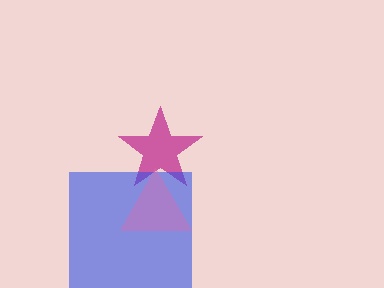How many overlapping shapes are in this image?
There are 3 overlapping shapes in the image.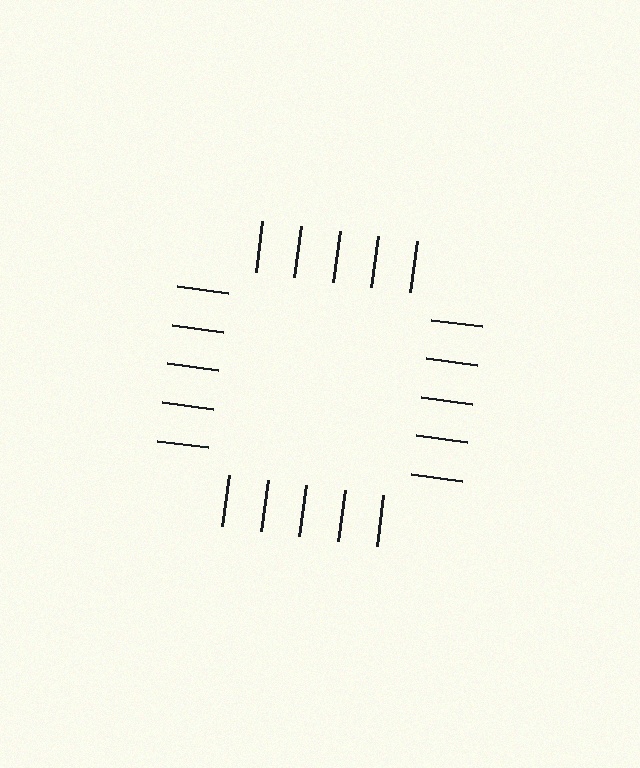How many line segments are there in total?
20 — 5 along each of the 4 edges.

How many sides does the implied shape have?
4 sides — the line-ends trace a square.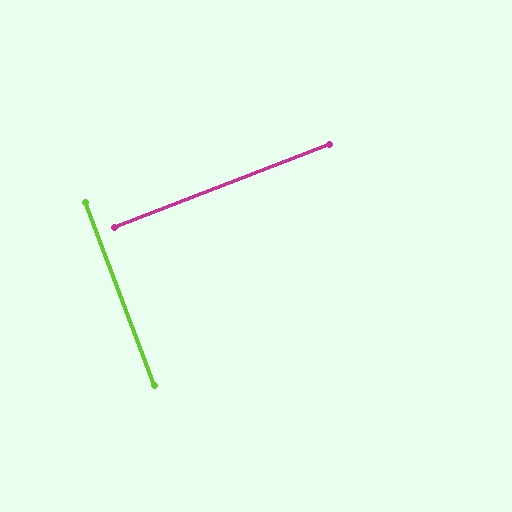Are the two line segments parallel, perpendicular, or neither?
Perpendicular — they meet at approximately 89°.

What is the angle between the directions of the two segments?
Approximately 89 degrees.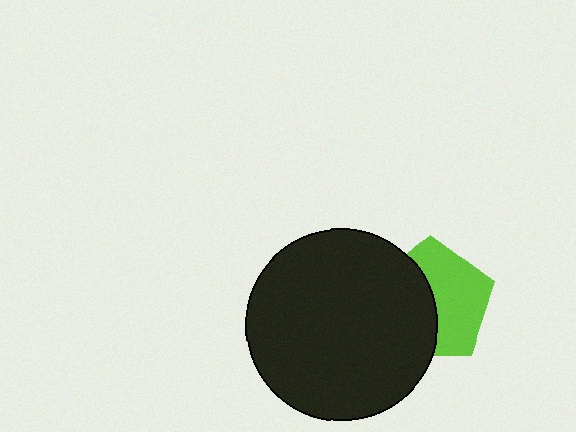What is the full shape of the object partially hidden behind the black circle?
The partially hidden object is a lime pentagon.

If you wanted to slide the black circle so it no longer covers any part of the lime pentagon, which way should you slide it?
Slide it left — that is the most direct way to separate the two shapes.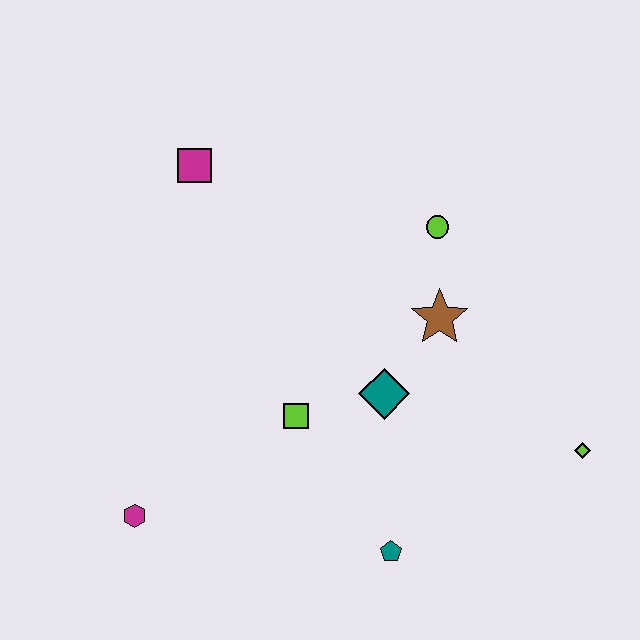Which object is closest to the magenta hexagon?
The lime square is closest to the magenta hexagon.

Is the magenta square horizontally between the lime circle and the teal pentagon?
No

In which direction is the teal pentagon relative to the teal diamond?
The teal pentagon is below the teal diamond.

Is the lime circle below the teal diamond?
No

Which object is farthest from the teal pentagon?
The magenta square is farthest from the teal pentagon.